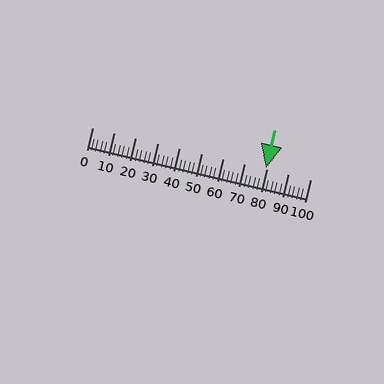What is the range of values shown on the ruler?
The ruler shows values from 0 to 100.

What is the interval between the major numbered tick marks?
The major tick marks are spaced 10 units apart.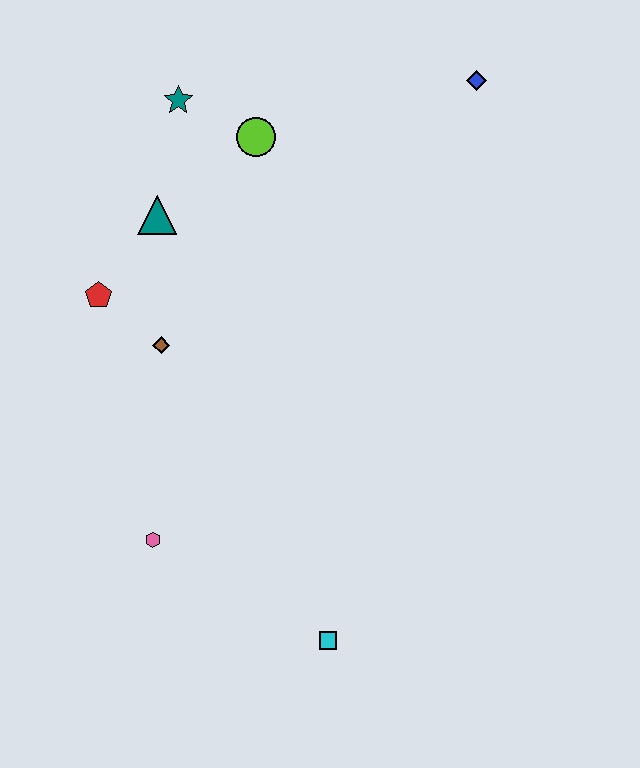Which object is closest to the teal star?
The lime circle is closest to the teal star.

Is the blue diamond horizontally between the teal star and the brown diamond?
No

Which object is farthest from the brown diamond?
The blue diamond is farthest from the brown diamond.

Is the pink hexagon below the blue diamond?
Yes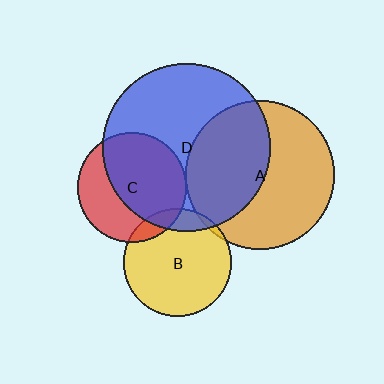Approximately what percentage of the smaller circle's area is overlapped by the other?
Approximately 45%.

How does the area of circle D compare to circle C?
Approximately 2.4 times.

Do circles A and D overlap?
Yes.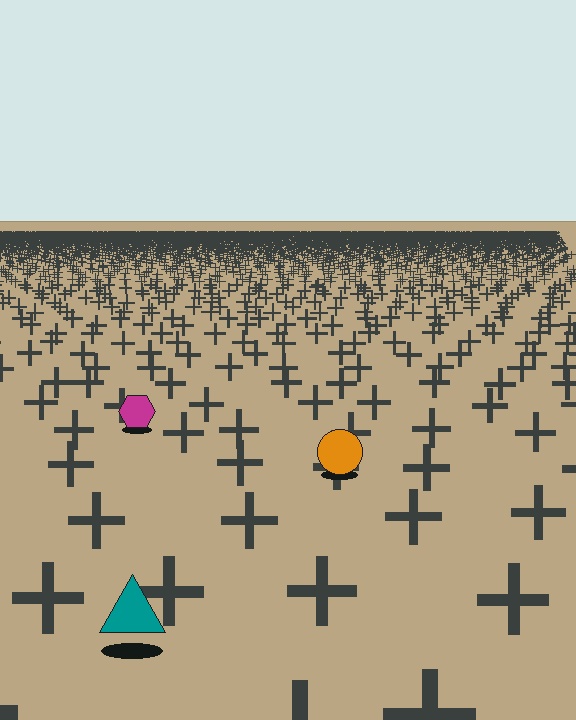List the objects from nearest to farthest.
From nearest to farthest: the teal triangle, the orange circle, the magenta hexagon.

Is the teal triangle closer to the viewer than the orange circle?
Yes. The teal triangle is closer — you can tell from the texture gradient: the ground texture is coarser near it.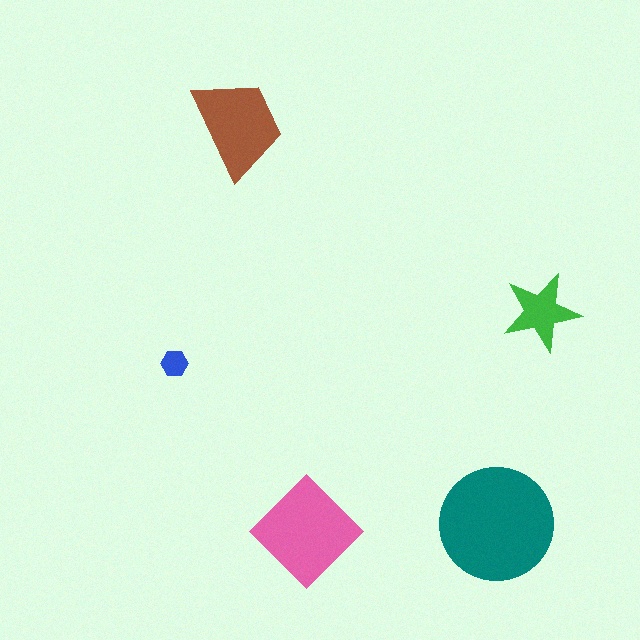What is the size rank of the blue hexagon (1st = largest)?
5th.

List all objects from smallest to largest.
The blue hexagon, the green star, the brown trapezoid, the pink diamond, the teal circle.